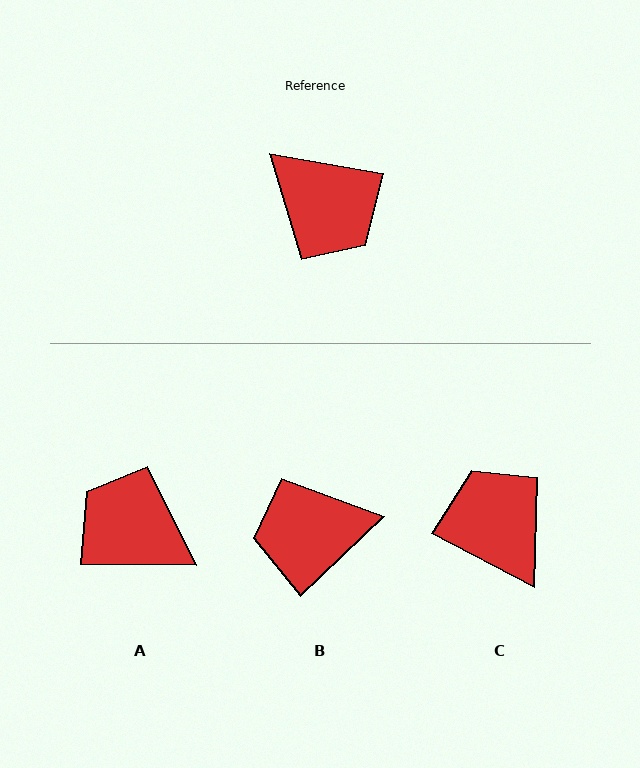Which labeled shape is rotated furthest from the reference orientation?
A, about 170 degrees away.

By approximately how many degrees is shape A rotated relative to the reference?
Approximately 170 degrees clockwise.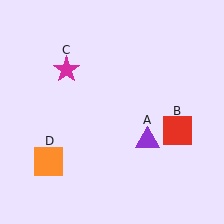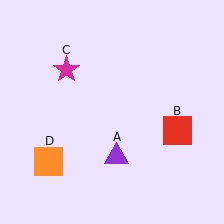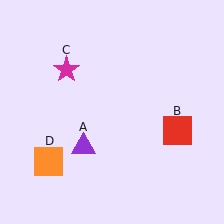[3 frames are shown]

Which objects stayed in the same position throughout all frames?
Red square (object B) and magenta star (object C) and orange square (object D) remained stationary.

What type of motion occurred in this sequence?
The purple triangle (object A) rotated clockwise around the center of the scene.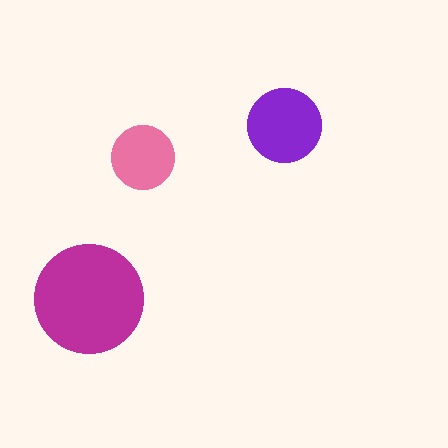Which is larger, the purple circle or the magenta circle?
The magenta one.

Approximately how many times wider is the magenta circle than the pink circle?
About 1.5 times wider.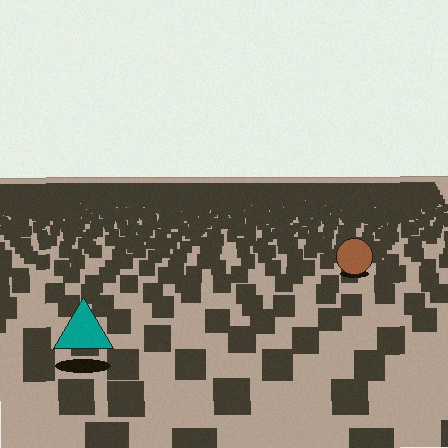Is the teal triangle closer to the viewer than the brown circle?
Yes. The teal triangle is closer — you can tell from the texture gradient: the ground texture is coarser near it.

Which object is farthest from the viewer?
The brown circle is farthest from the viewer. It appears smaller and the ground texture around it is denser.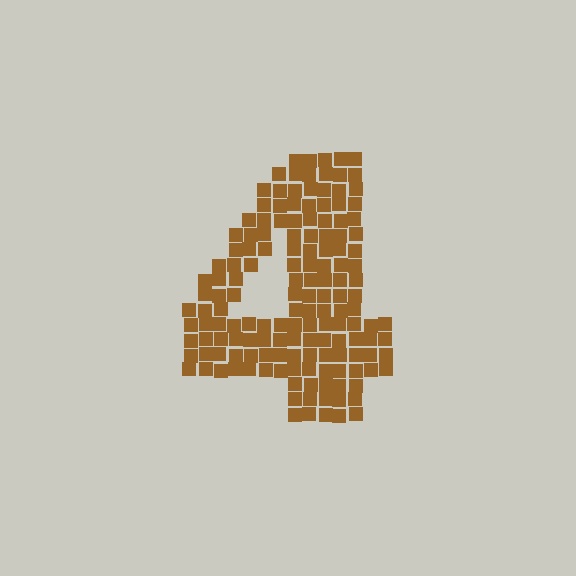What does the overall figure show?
The overall figure shows the digit 4.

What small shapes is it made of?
It is made of small squares.